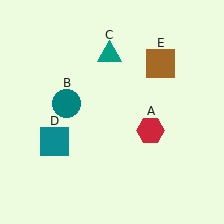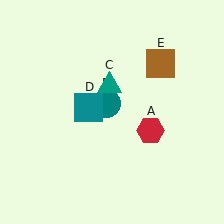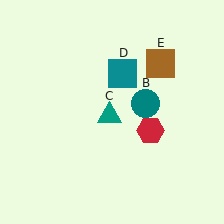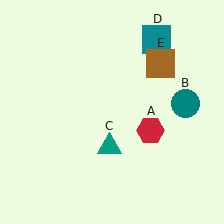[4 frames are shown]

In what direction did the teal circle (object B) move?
The teal circle (object B) moved right.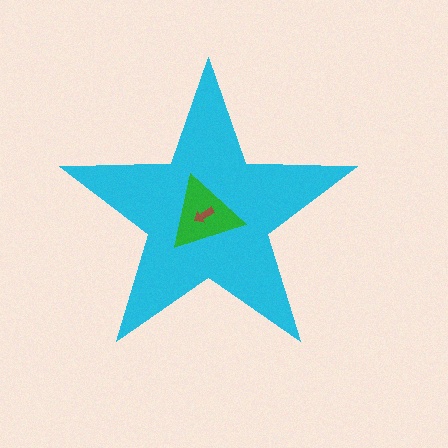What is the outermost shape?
The cyan star.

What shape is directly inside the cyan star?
The green triangle.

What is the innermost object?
The brown arrow.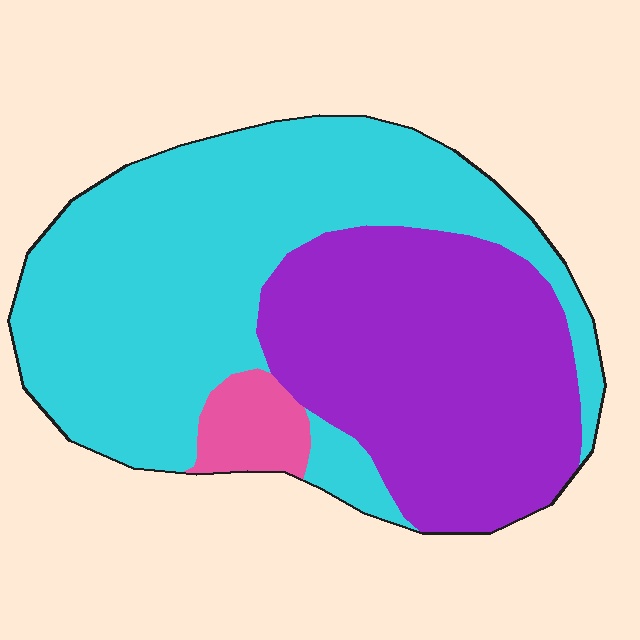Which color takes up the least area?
Pink, at roughly 5%.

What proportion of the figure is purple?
Purple takes up between a quarter and a half of the figure.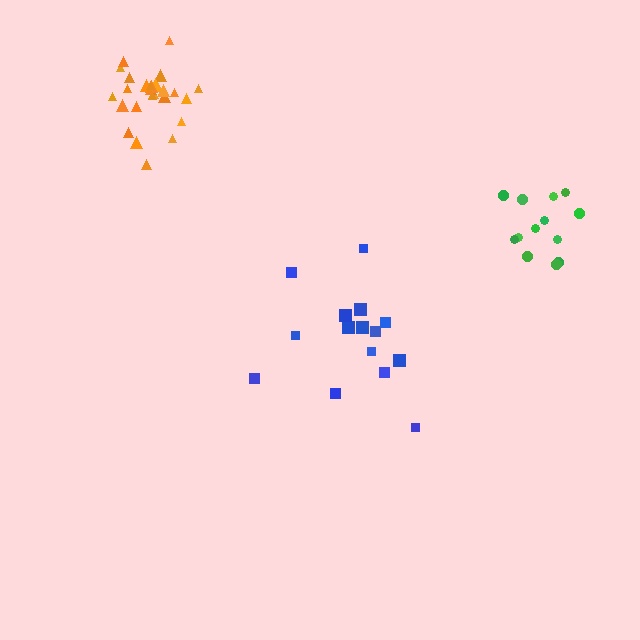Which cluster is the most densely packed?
Orange.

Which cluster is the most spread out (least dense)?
Blue.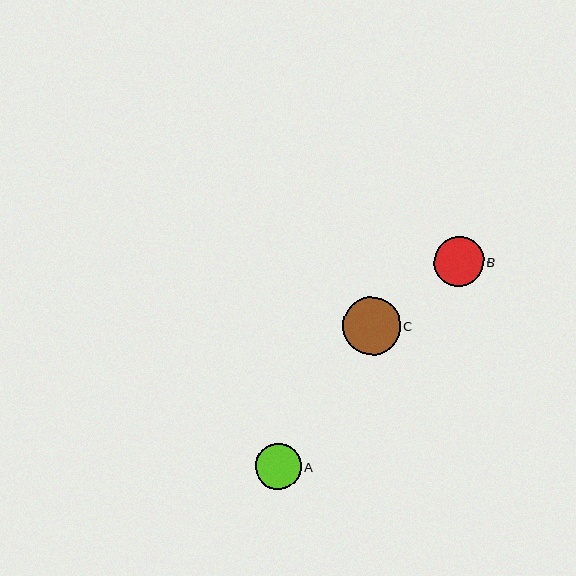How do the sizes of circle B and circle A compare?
Circle B and circle A are approximately the same size.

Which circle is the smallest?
Circle A is the smallest with a size of approximately 46 pixels.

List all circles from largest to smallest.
From largest to smallest: C, B, A.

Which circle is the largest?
Circle C is the largest with a size of approximately 58 pixels.